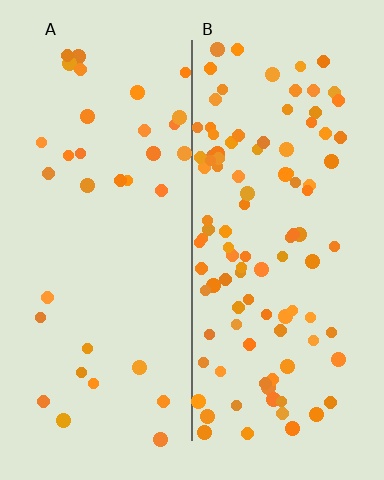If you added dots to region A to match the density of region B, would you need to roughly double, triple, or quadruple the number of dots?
Approximately triple.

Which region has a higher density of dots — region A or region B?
B (the right).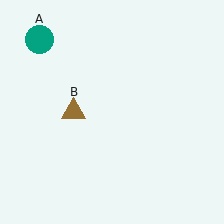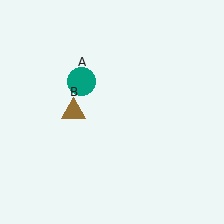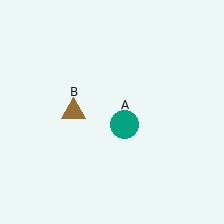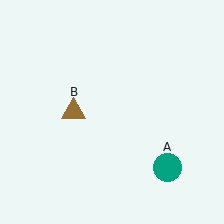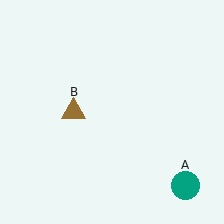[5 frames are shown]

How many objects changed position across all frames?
1 object changed position: teal circle (object A).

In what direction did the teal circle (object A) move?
The teal circle (object A) moved down and to the right.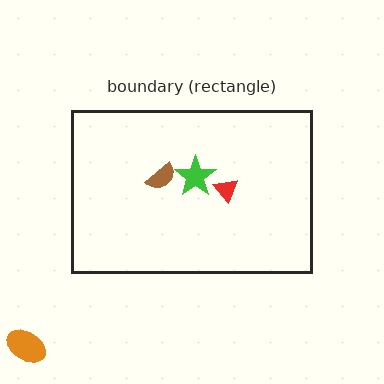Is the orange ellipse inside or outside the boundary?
Outside.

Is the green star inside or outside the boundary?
Inside.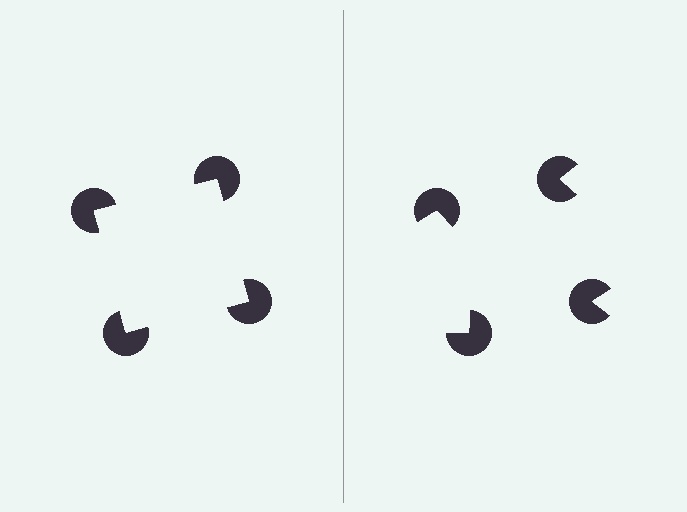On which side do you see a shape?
An illusory square appears on the left side. On the right side the wedge cuts are rotated, so no coherent shape forms.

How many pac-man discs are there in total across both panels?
8 — 4 on each side.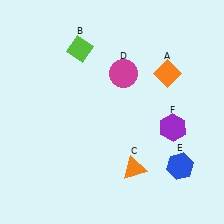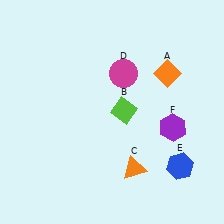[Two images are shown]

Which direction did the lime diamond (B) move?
The lime diamond (B) moved down.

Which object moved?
The lime diamond (B) moved down.